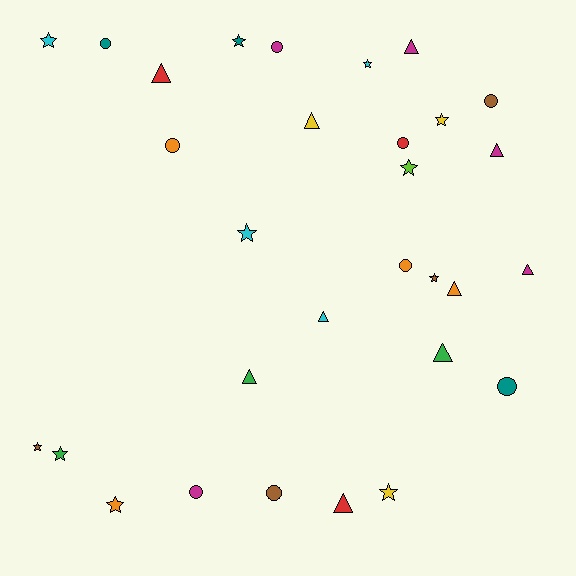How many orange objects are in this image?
There are 4 orange objects.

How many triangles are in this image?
There are 10 triangles.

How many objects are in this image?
There are 30 objects.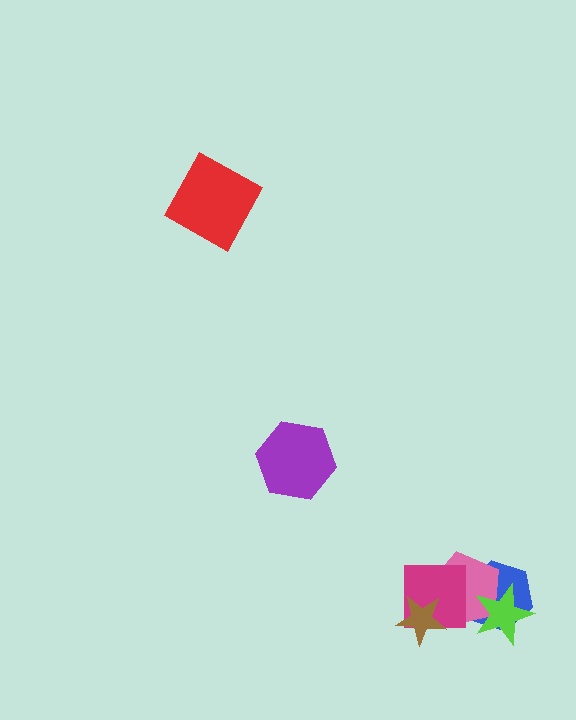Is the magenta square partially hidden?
Yes, it is partially covered by another shape.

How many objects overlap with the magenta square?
2 objects overlap with the magenta square.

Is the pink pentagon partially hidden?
Yes, it is partially covered by another shape.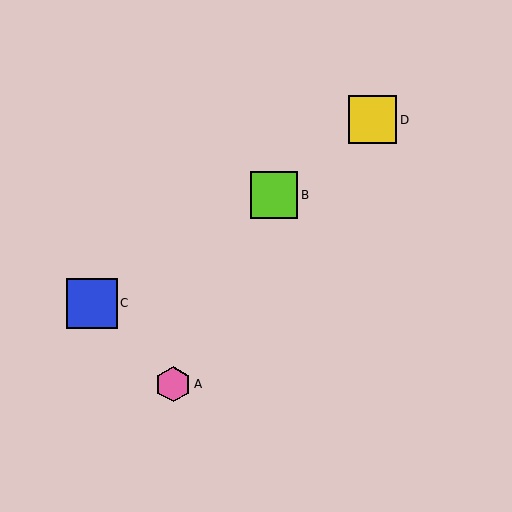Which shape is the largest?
The blue square (labeled C) is the largest.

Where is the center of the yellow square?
The center of the yellow square is at (373, 120).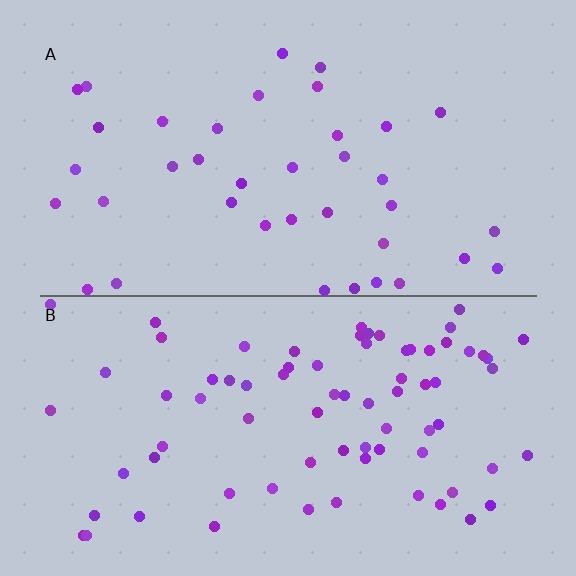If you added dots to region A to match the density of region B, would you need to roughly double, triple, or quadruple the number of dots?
Approximately double.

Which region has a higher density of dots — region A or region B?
B (the bottom).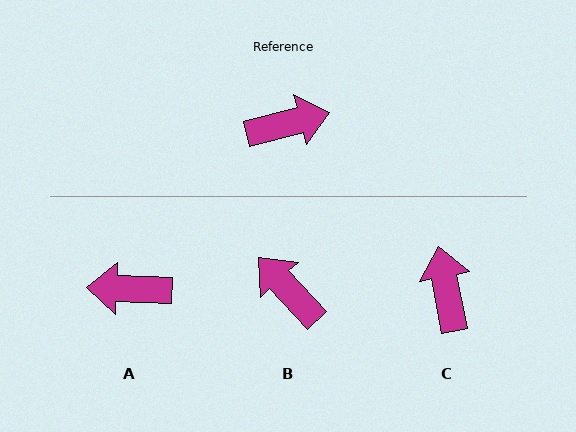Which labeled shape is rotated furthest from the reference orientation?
A, about 163 degrees away.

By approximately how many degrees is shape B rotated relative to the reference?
Approximately 118 degrees counter-clockwise.